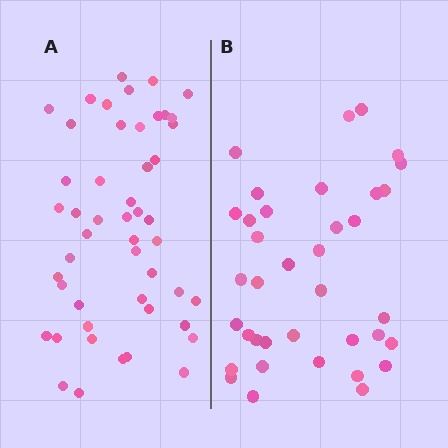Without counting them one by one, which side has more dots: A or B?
Region A (the left region) has more dots.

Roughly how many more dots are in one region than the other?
Region A has roughly 12 or so more dots than region B.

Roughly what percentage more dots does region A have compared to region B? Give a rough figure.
About 30% more.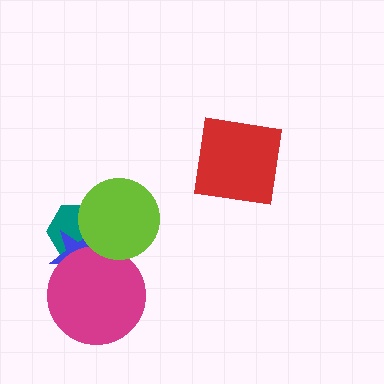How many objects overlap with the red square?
0 objects overlap with the red square.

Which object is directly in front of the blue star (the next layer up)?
The magenta circle is directly in front of the blue star.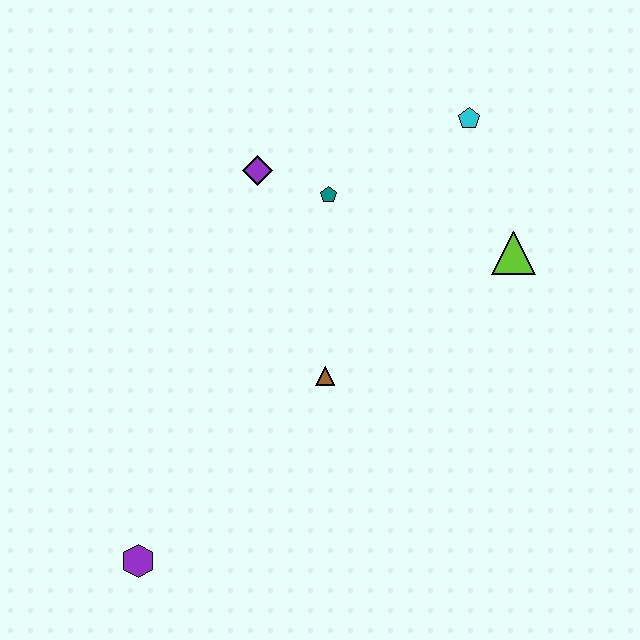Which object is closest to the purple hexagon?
The brown triangle is closest to the purple hexagon.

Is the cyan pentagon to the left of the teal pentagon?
No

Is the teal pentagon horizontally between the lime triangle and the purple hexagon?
Yes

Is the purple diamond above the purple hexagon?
Yes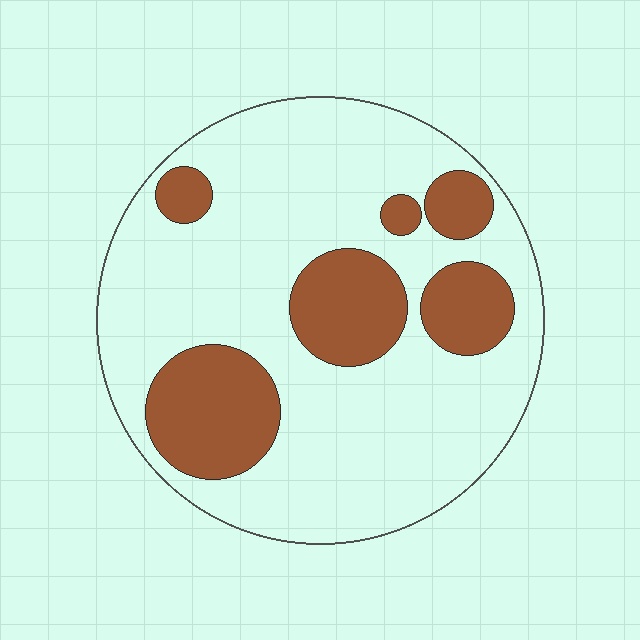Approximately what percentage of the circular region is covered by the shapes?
Approximately 25%.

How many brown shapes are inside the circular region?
6.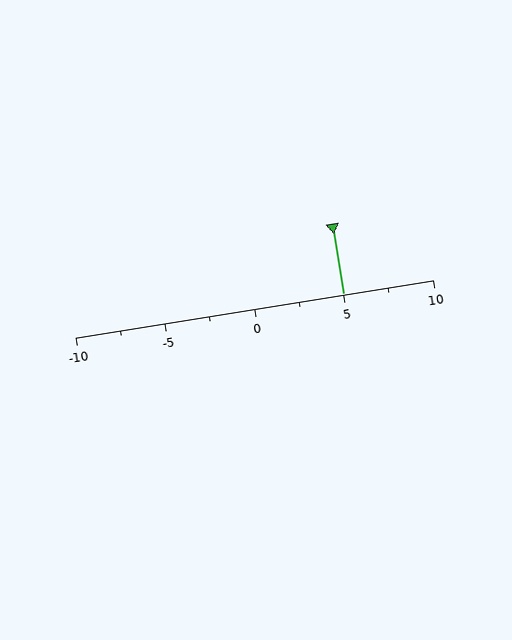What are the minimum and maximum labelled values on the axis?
The axis runs from -10 to 10.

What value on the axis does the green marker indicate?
The marker indicates approximately 5.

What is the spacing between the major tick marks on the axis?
The major ticks are spaced 5 apart.